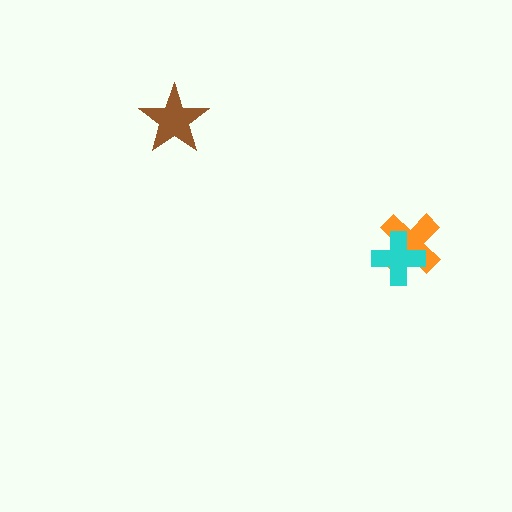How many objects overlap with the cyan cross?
1 object overlaps with the cyan cross.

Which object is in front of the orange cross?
The cyan cross is in front of the orange cross.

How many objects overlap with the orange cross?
1 object overlaps with the orange cross.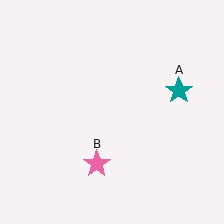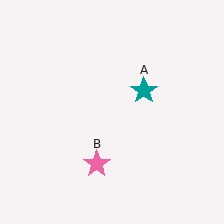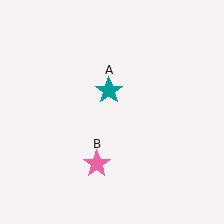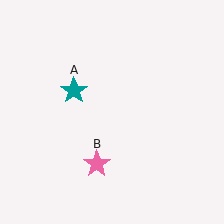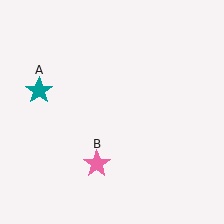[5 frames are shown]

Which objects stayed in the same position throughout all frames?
Pink star (object B) remained stationary.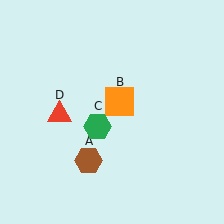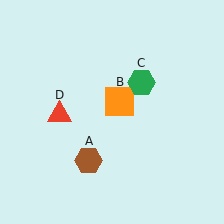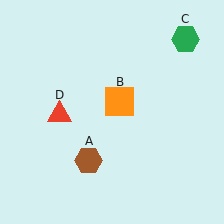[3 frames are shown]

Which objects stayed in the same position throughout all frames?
Brown hexagon (object A) and orange square (object B) and red triangle (object D) remained stationary.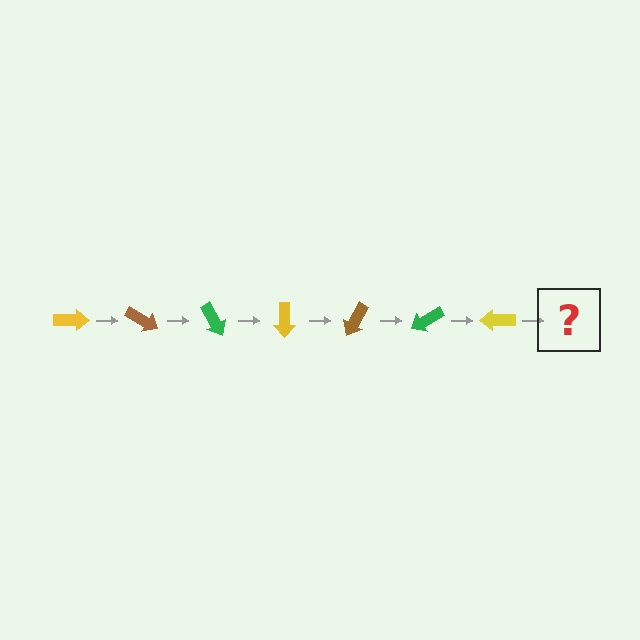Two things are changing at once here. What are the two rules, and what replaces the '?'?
The two rules are that it rotates 30 degrees each step and the color cycles through yellow, brown, and green. The '?' should be a brown arrow, rotated 210 degrees from the start.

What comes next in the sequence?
The next element should be a brown arrow, rotated 210 degrees from the start.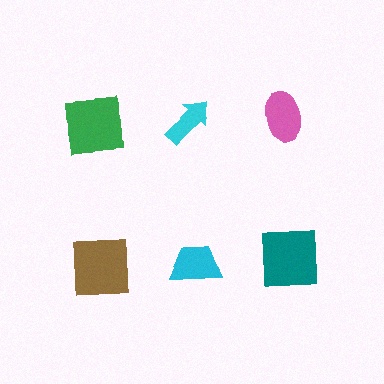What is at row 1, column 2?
A cyan arrow.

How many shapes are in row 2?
3 shapes.